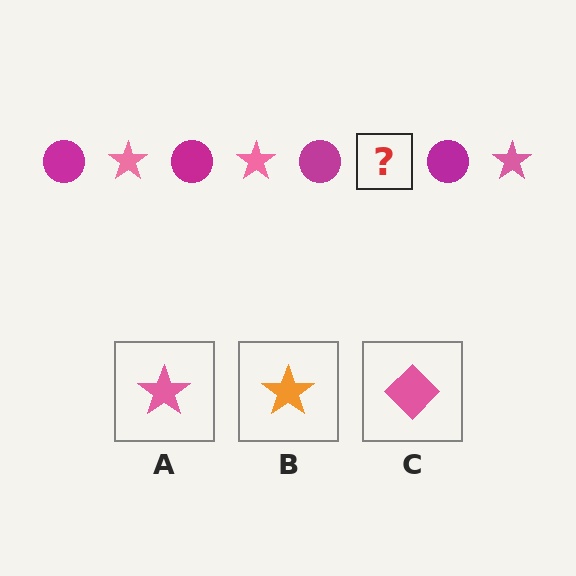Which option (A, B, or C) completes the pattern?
A.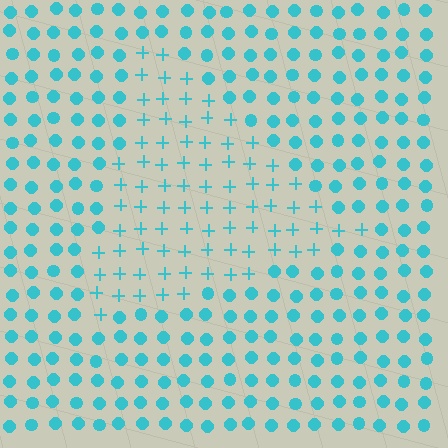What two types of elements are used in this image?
The image uses plus signs inside the triangle region and circles outside it.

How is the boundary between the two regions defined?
The boundary is defined by a change in element shape: plus signs inside vs. circles outside. All elements share the same color and spacing.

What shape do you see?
I see a triangle.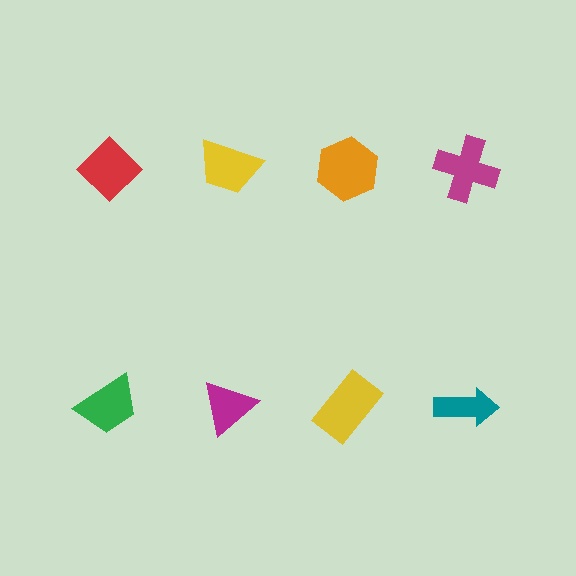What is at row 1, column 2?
A yellow trapezoid.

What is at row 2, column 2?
A magenta triangle.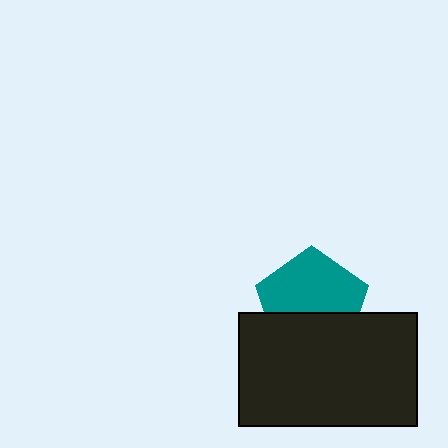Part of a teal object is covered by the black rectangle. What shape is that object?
It is a pentagon.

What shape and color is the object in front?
The object in front is a black rectangle.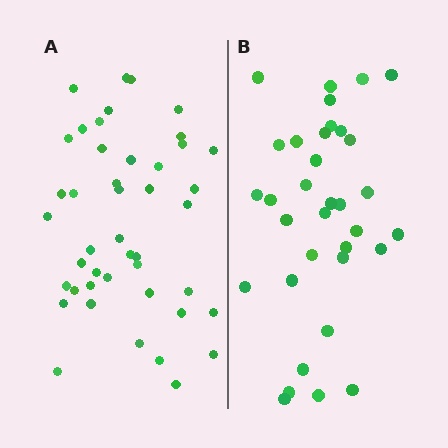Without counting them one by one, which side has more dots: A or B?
Region A (the left region) has more dots.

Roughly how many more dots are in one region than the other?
Region A has roughly 10 or so more dots than region B.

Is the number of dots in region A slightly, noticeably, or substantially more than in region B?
Region A has noticeably more, but not dramatically so. The ratio is roughly 1.3 to 1.